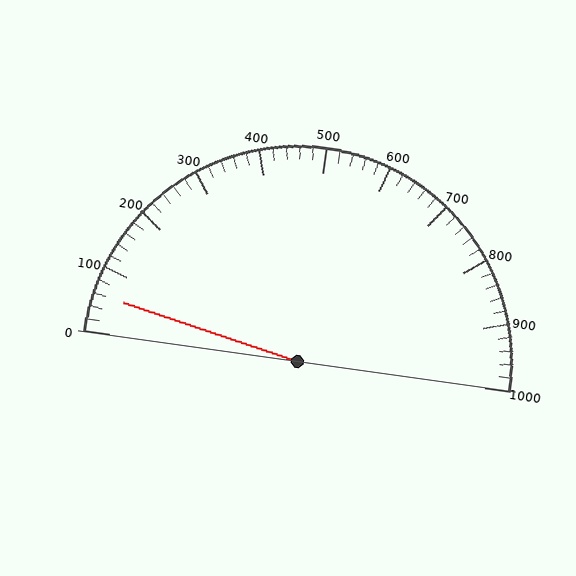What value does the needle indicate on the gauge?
The needle indicates approximately 60.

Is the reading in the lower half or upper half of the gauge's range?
The reading is in the lower half of the range (0 to 1000).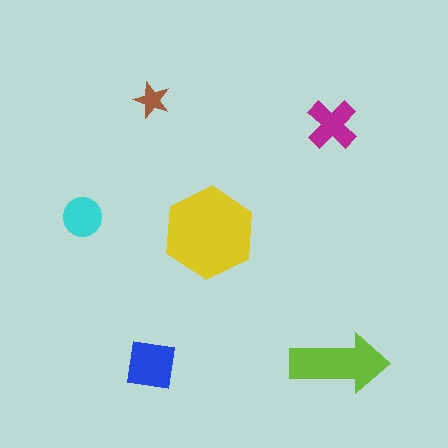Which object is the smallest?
The brown star.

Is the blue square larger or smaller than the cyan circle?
Larger.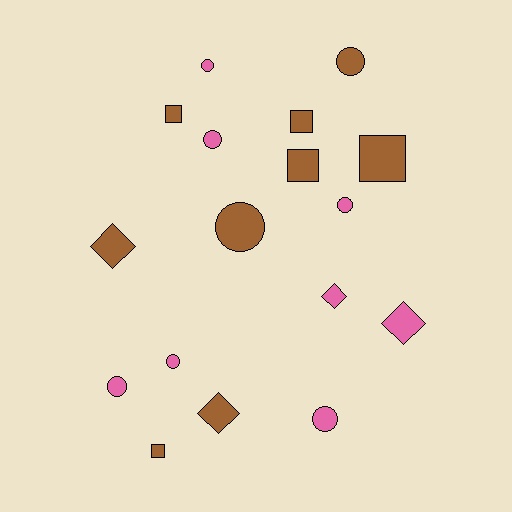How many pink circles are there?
There are 6 pink circles.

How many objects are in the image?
There are 17 objects.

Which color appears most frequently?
Brown, with 9 objects.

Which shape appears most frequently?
Circle, with 8 objects.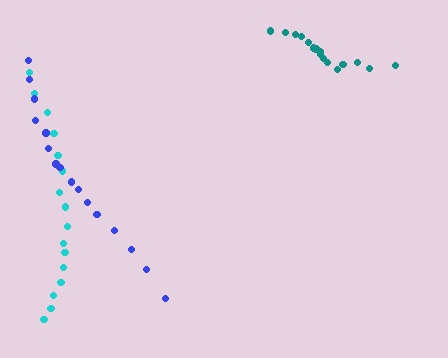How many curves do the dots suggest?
There are 3 distinct paths.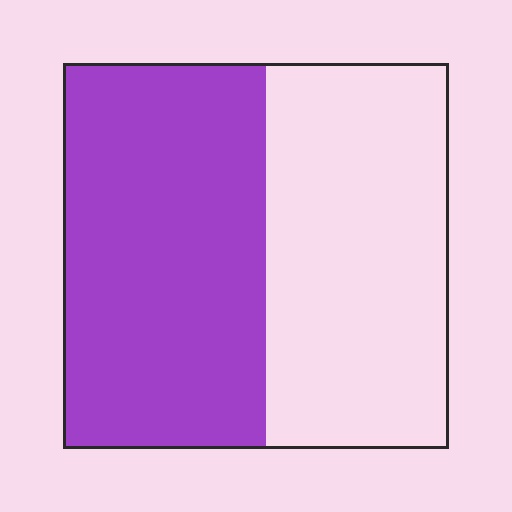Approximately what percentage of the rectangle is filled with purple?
Approximately 55%.